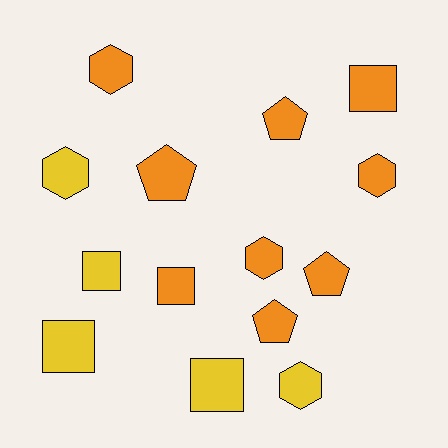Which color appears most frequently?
Orange, with 9 objects.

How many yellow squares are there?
There are 3 yellow squares.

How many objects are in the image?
There are 14 objects.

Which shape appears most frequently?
Square, with 5 objects.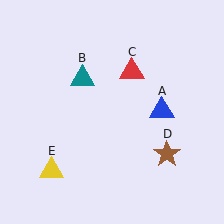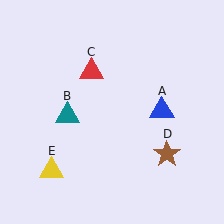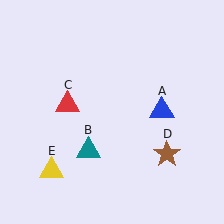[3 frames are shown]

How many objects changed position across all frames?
2 objects changed position: teal triangle (object B), red triangle (object C).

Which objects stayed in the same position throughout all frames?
Blue triangle (object A) and brown star (object D) and yellow triangle (object E) remained stationary.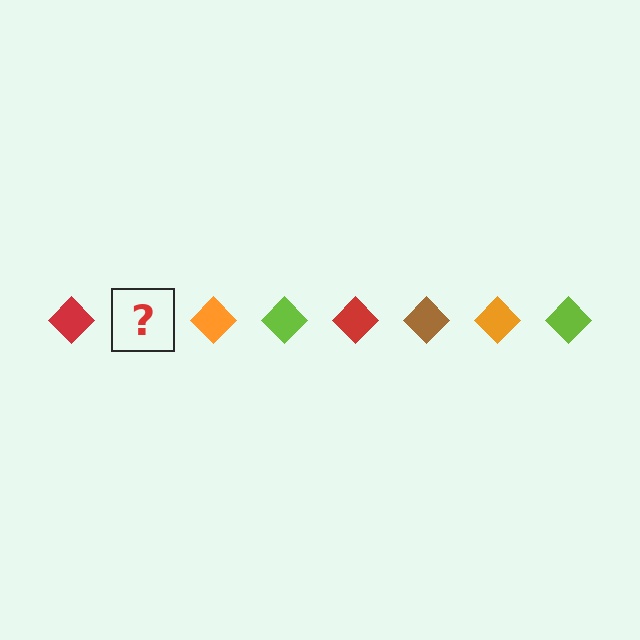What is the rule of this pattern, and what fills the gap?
The rule is that the pattern cycles through red, brown, orange, lime diamonds. The gap should be filled with a brown diamond.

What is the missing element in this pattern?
The missing element is a brown diamond.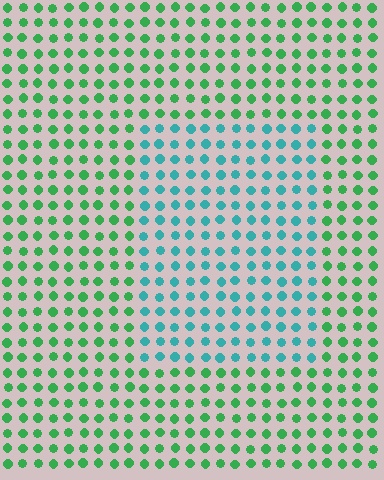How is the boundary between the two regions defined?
The boundary is defined purely by a slight shift in hue (about 47 degrees). Spacing, size, and orientation are identical on both sides.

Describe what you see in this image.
The image is filled with small green elements in a uniform arrangement. A rectangle-shaped region is visible where the elements are tinted to a slightly different hue, forming a subtle color boundary.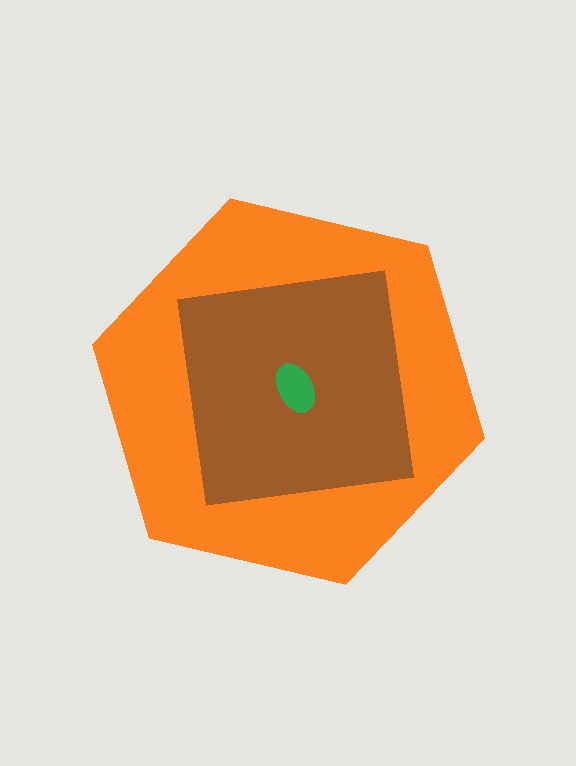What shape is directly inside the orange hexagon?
The brown square.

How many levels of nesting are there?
3.